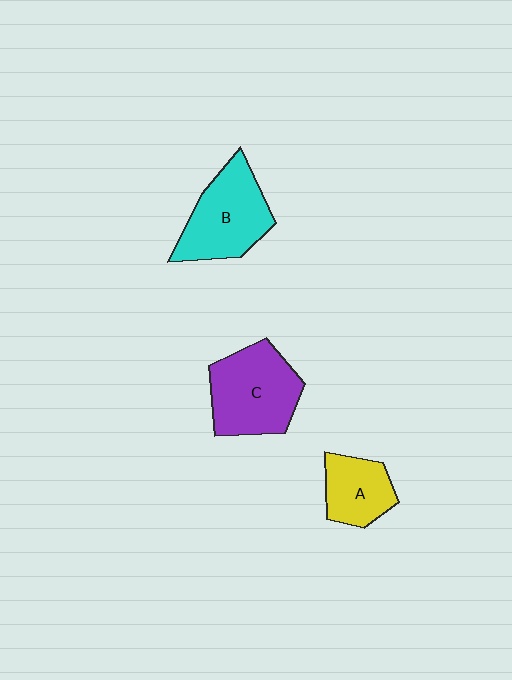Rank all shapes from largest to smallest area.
From largest to smallest: C (purple), B (cyan), A (yellow).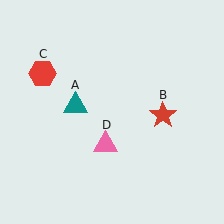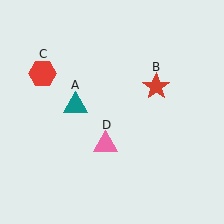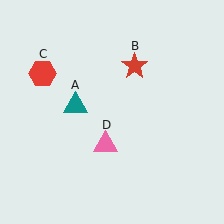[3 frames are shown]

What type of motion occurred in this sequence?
The red star (object B) rotated counterclockwise around the center of the scene.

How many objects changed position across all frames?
1 object changed position: red star (object B).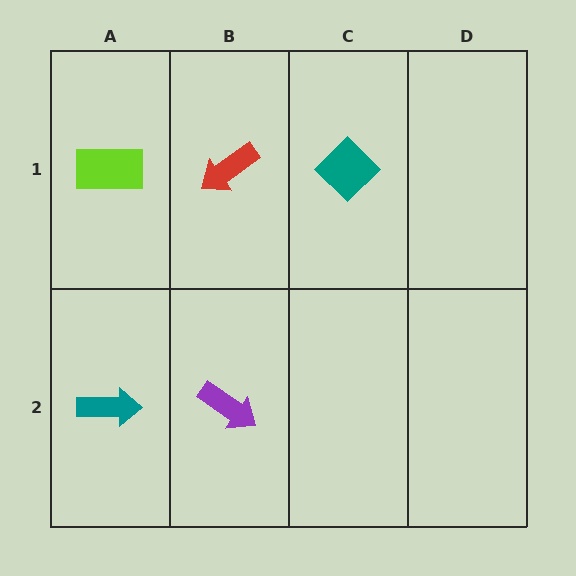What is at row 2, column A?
A teal arrow.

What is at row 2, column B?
A purple arrow.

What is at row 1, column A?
A lime rectangle.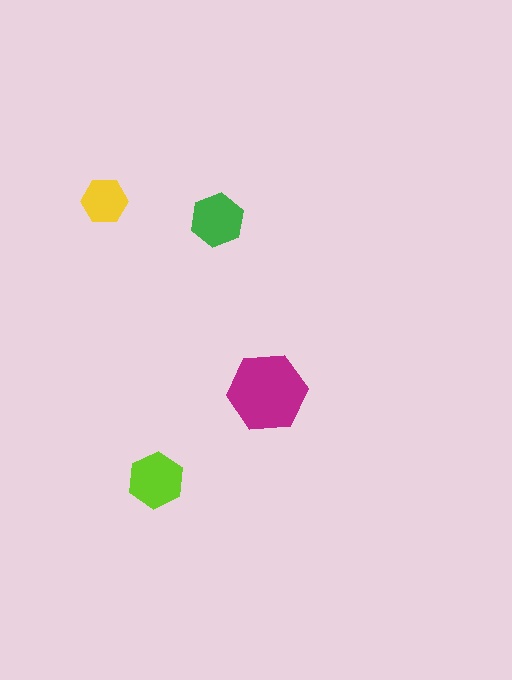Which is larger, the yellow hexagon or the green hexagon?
The green one.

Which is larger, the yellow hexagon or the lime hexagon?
The lime one.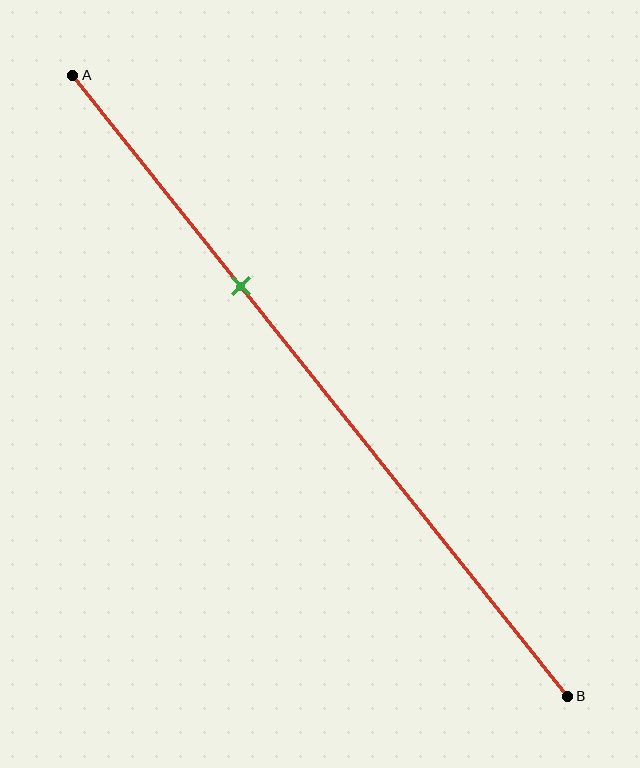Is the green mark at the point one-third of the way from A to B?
Yes, the mark is approximately at the one-third point.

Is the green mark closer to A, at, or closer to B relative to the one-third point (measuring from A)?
The green mark is approximately at the one-third point of segment AB.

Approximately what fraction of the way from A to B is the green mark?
The green mark is approximately 35% of the way from A to B.